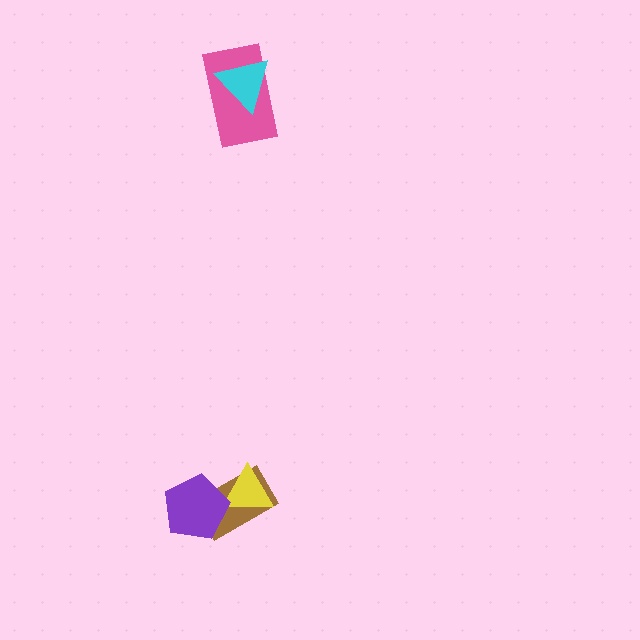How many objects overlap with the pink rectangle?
1 object overlaps with the pink rectangle.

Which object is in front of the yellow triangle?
The purple pentagon is in front of the yellow triangle.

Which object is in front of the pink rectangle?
The cyan triangle is in front of the pink rectangle.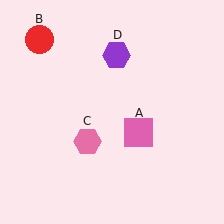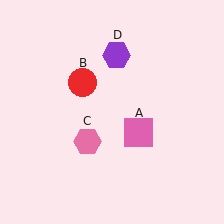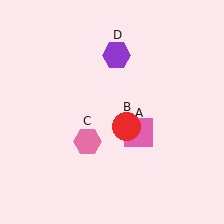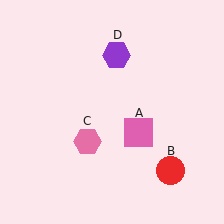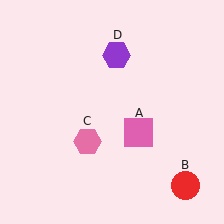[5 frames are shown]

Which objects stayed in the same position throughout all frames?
Pink square (object A) and pink hexagon (object C) and purple hexagon (object D) remained stationary.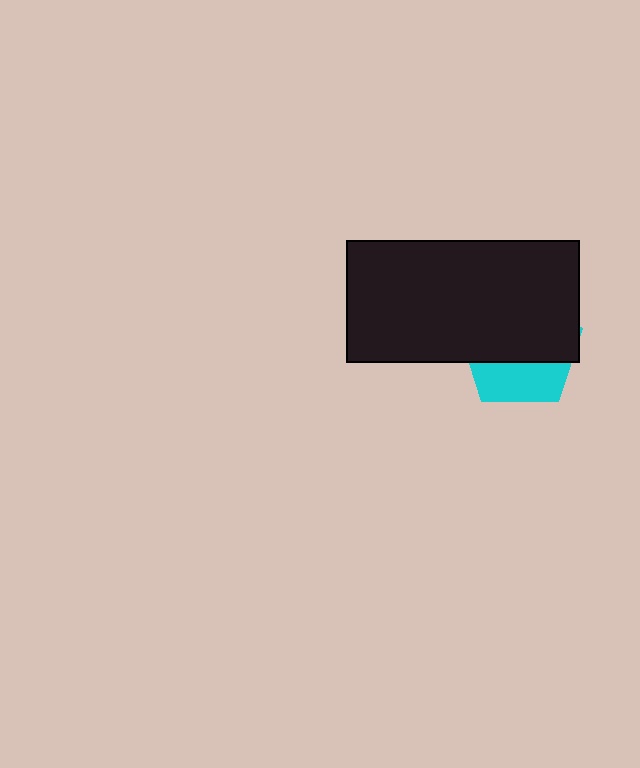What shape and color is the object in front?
The object in front is a black rectangle.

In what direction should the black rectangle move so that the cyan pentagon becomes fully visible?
The black rectangle should move up. That is the shortest direction to clear the overlap and leave the cyan pentagon fully visible.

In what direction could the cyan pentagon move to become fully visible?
The cyan pentagon could move down. That would shift it out from behind the black rectangle entirely.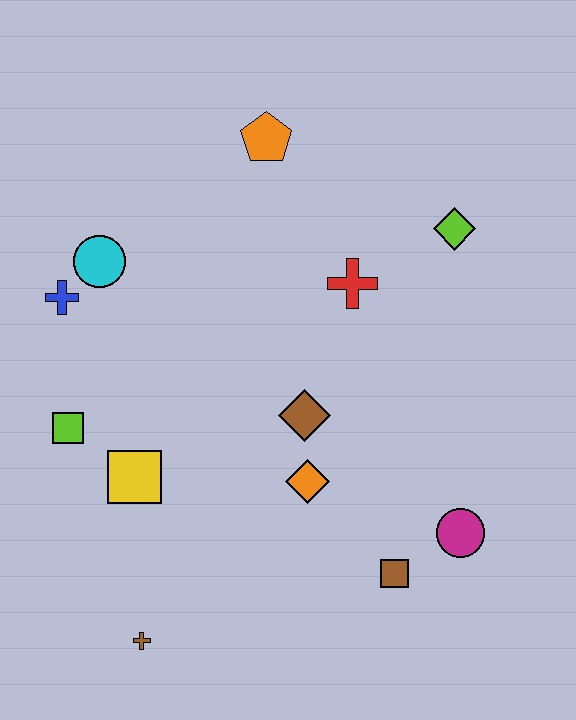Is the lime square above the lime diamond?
No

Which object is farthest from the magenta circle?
The blue cross is farthest from the magenta circle.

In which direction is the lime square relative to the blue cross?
The lime square is below the blue cross.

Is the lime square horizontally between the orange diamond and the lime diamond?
No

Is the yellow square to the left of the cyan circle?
No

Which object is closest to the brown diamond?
The orange diamond is closest to the brown diamond.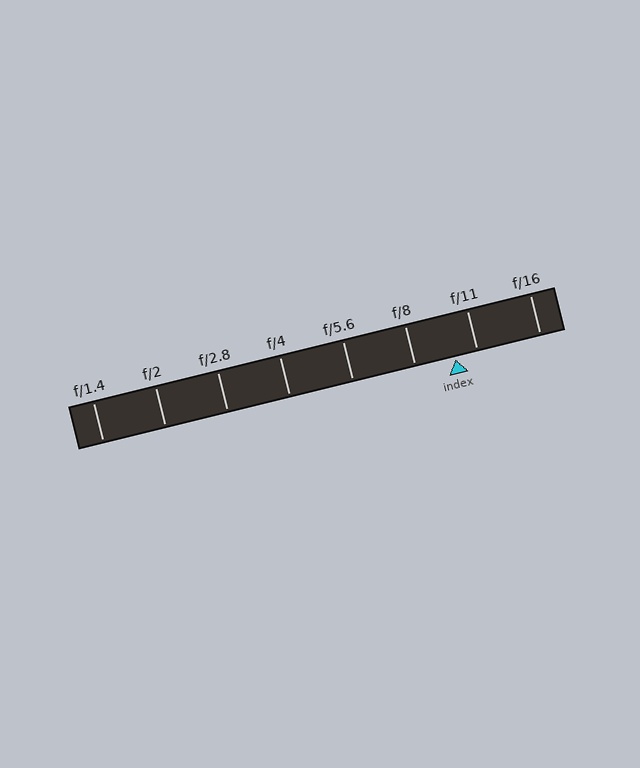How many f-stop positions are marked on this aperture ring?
There are 8 f-stop positions marked.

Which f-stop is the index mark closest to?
The index mark is closest to f/11.